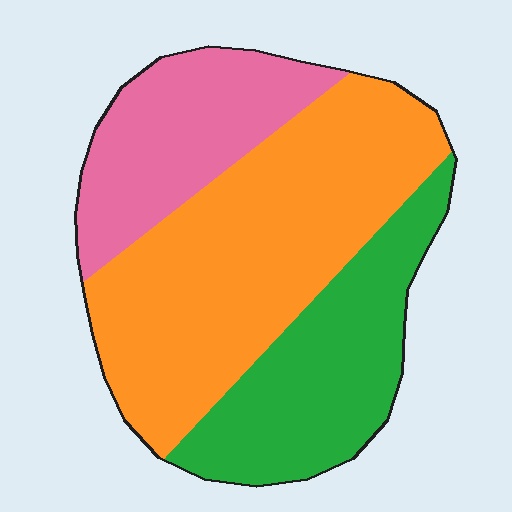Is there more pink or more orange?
Orange.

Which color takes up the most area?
Orange, at roughly 50%.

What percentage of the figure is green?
Green takes up about one quarter (1/4) of the figure.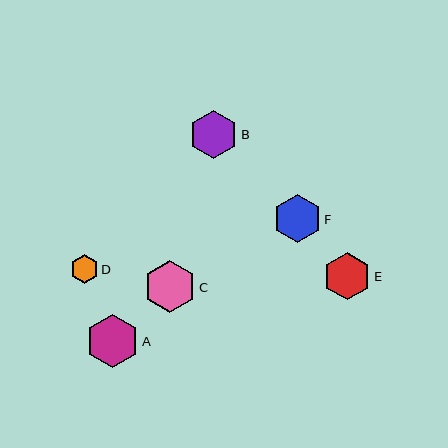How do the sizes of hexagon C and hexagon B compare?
Hexagon C and hexagon B are approximately the same size.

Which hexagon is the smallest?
Hexagon D is the smallest with a size of approximately 28 pixels.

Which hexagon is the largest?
Hexagon A is the largest with a size of approximately 53 pixels.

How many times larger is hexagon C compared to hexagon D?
Hexagon C is approximately 1.9 times the size of hexagon D.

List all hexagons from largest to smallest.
From largest to smallest: A, C, B, F, E, D.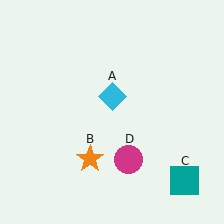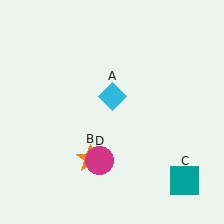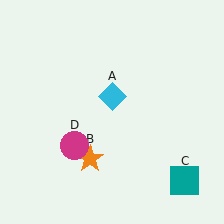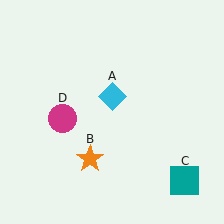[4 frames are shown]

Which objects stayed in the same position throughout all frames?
Cyan diamond (object A) and orange star (object B) and teal square (object C) remained stationary.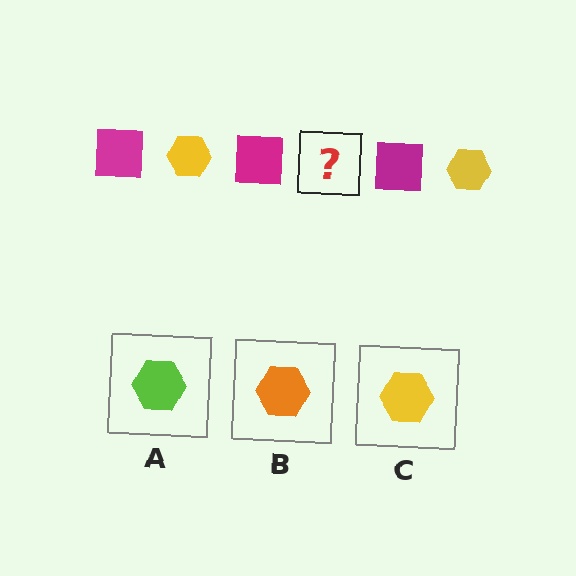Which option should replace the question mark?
Option C.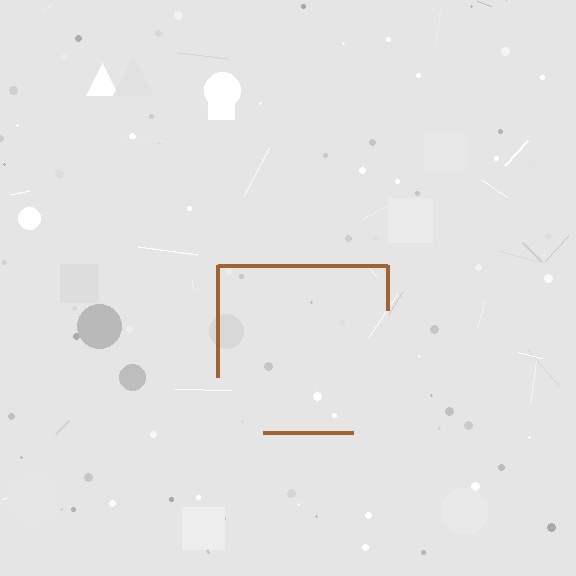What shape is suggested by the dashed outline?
The dashed outline suggests a square.